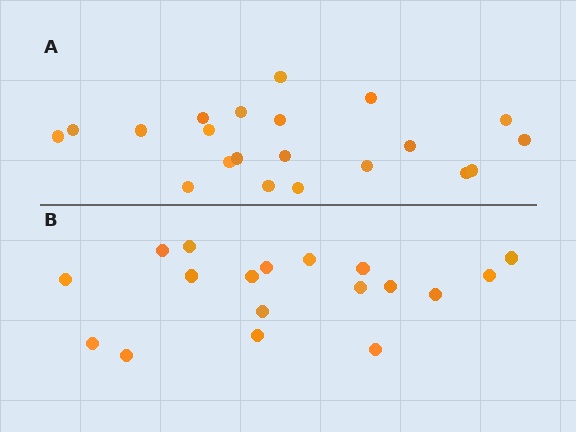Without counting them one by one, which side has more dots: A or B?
Region A (the top region) has more dots.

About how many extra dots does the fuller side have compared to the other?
Region A has just a few more — roughly 2 or 3 more dots than region B.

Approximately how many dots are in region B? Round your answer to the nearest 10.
About 20 dots. (The exact count is 18, which rounds to 20.)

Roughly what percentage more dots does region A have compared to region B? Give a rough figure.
About 15% more.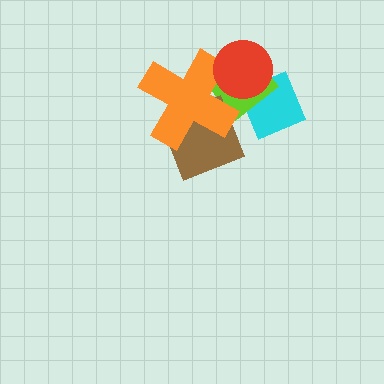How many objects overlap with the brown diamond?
2 objects overlap with the brown diamond.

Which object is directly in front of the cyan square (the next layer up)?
The lime diamond is directly in front of the cyan square.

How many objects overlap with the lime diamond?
4 objects overlap with the lime diamond.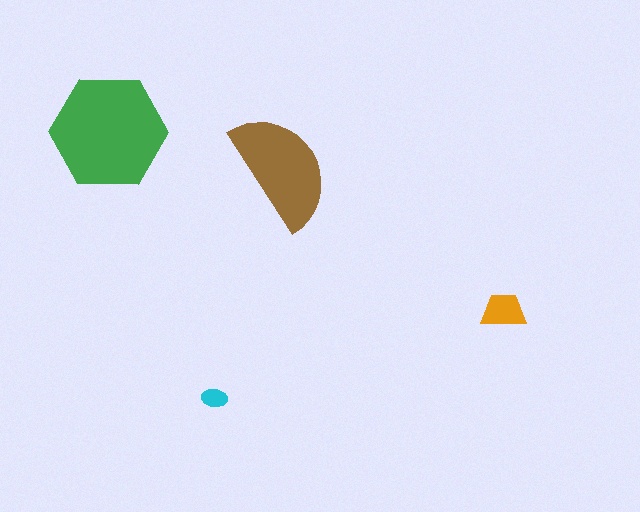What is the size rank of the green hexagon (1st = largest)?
1st.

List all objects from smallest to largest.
The cyan ellipse, the orange trapezoid, the brown semicircle, the green hexagon.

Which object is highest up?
The green hexagon is topmost.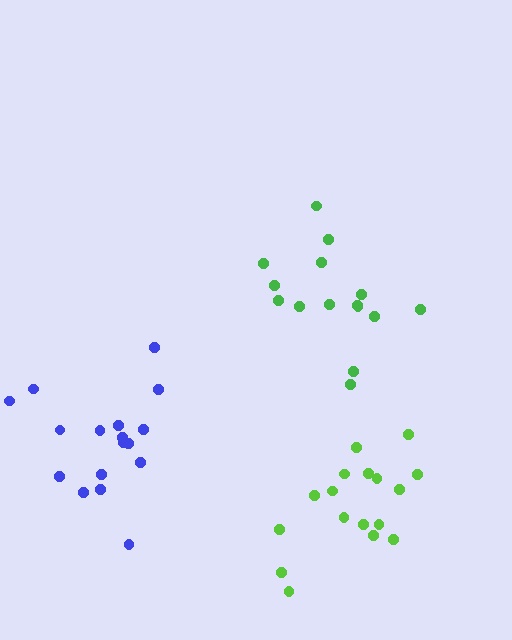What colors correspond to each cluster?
The clusters are colored: green, blue, lime.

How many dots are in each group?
Group 1: 15 dots, Group 2: 17 dots, Group 3: 17 dots (49 total).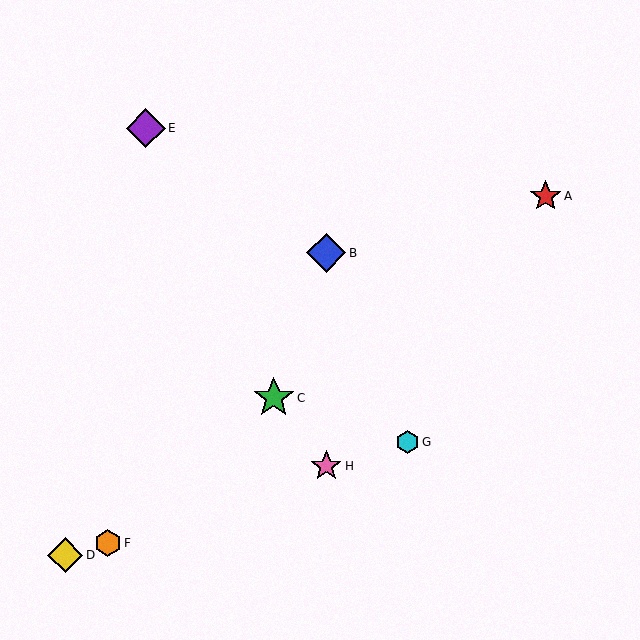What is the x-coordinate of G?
Object G is at x≈407.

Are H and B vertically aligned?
Yes, both are at x≈326.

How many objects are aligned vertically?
2 objects (B, H) are aligned vertically.